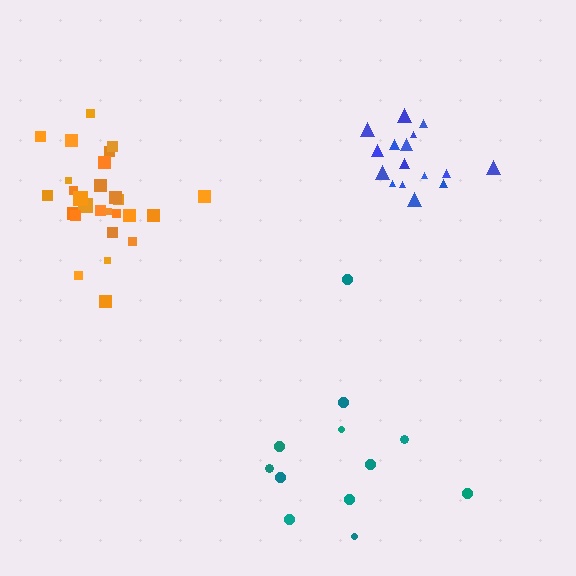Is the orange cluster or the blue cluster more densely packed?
Blue.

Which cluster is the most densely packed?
Blue.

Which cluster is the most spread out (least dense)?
Teal.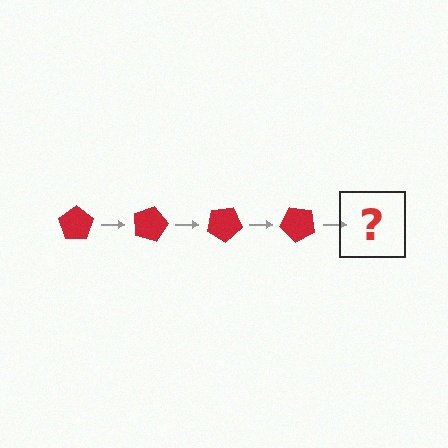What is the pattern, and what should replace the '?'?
The pattern is that the pentagon rotates 15 degrees each step. The '?' should be a red pentagon rotated 60 degrees.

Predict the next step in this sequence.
The next step is a red pentagon rotated 60 degrees.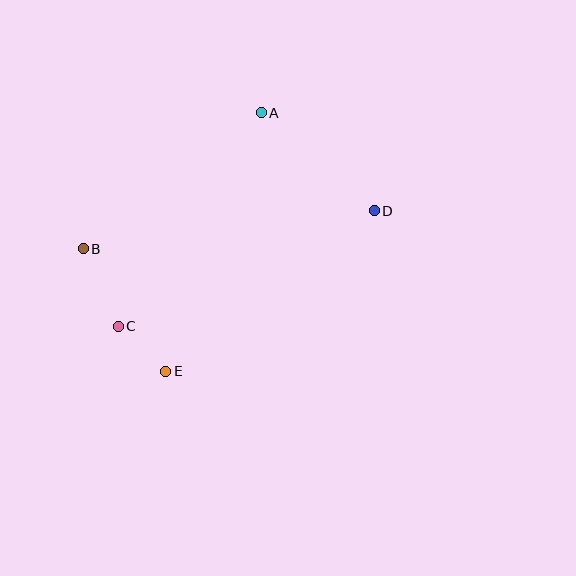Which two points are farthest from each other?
Points B and D are farthest from each other.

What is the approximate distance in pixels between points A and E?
The distance between A and E is approximately 276 pixels.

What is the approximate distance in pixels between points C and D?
The distance between C and D is approximately 281 pixels.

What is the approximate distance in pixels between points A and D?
The distance between A and D is approximately 150 pixels.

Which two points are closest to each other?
Points C and E are closest to each other.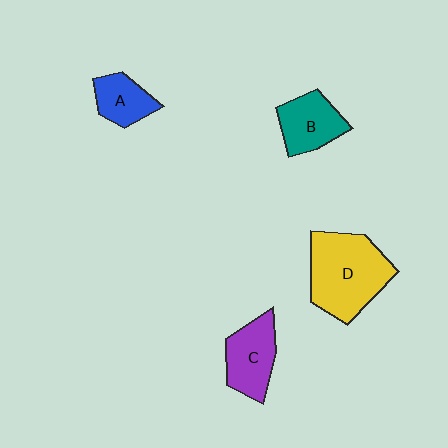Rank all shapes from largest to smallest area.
From largest to smallest: D (yellow), C (purple), B (teal), A (blue).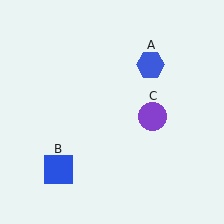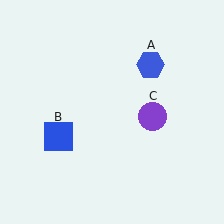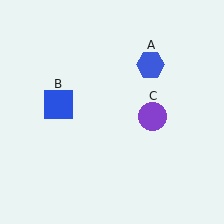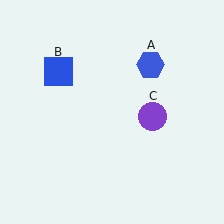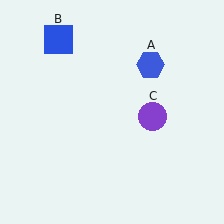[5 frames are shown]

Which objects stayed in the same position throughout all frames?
Blue hexagon (object A) and purple circle (object C) remained stationary.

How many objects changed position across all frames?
1 object changed position: blue square (object B).